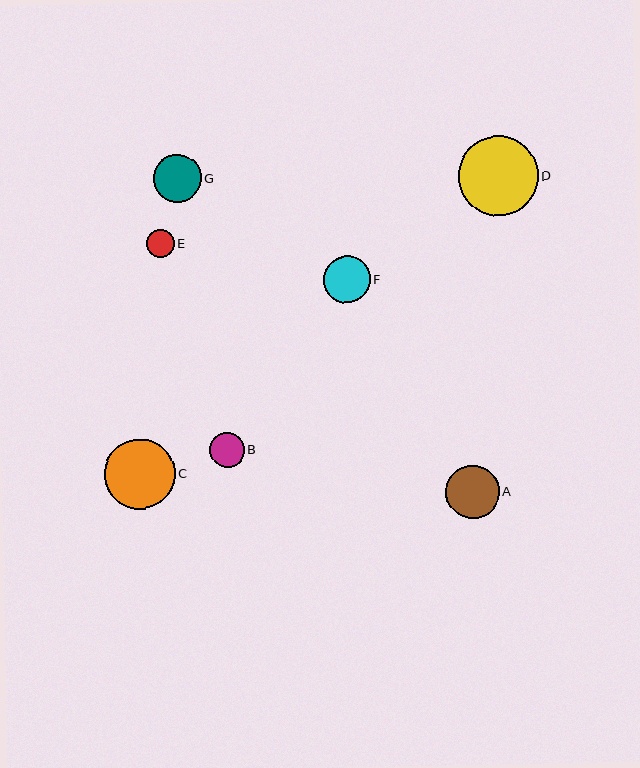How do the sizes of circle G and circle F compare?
Circle G and circle F are approximately the same size.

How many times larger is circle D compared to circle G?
Circle D is approximately 1.7 times the size of circle G.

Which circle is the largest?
Circle D is the largest with a size of approximately 80 pixels.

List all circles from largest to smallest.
From largest to smallest: D, C, A, G, F, B, E.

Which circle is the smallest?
Circle E is the smallest with a size of approximately 28 pixels.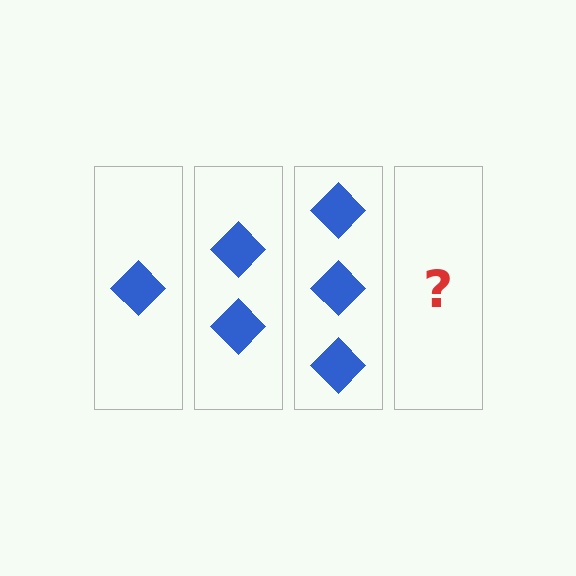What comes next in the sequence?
The next element should be 4 diamonds.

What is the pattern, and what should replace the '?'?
The pattern is that each step adds one more diamond. The '?' should be 4 diamonds.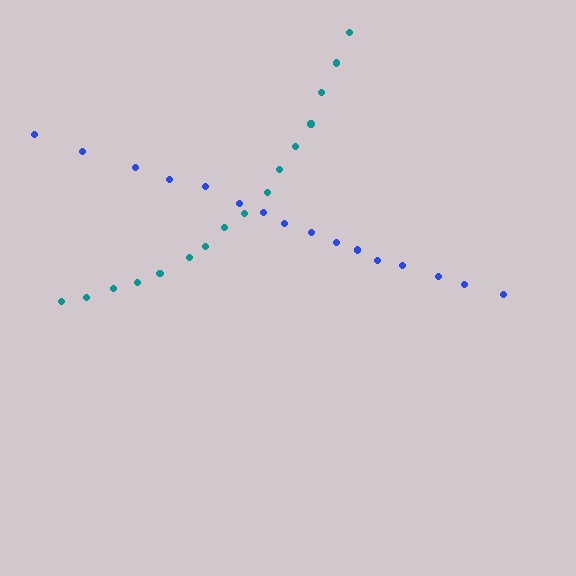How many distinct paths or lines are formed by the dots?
There are 2 distinct paths.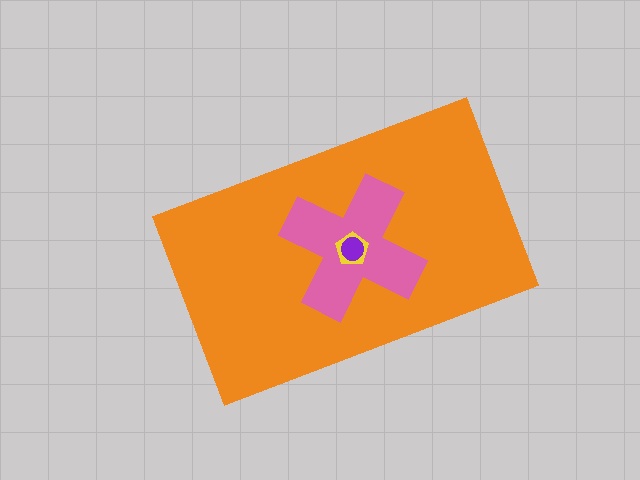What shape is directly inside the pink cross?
The yellow pentagon.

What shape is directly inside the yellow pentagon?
The purple circle.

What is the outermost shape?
The orange rectangle.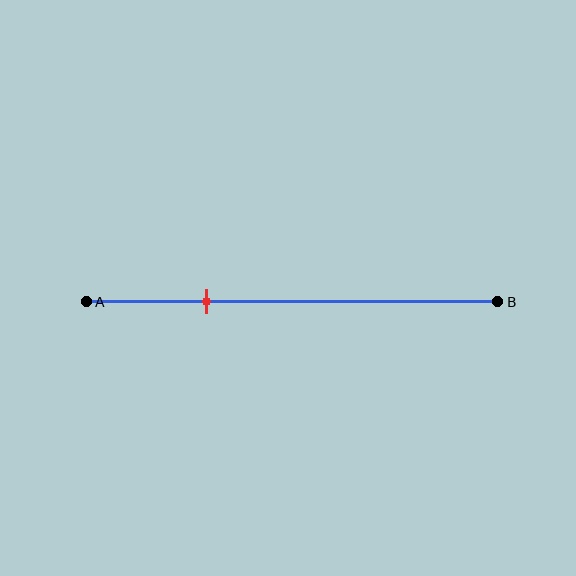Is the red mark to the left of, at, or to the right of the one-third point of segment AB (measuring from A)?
The red mark is to the left of the one-third point of segment AB.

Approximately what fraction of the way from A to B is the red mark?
The red mark is approximately 30% of the way from A to B.